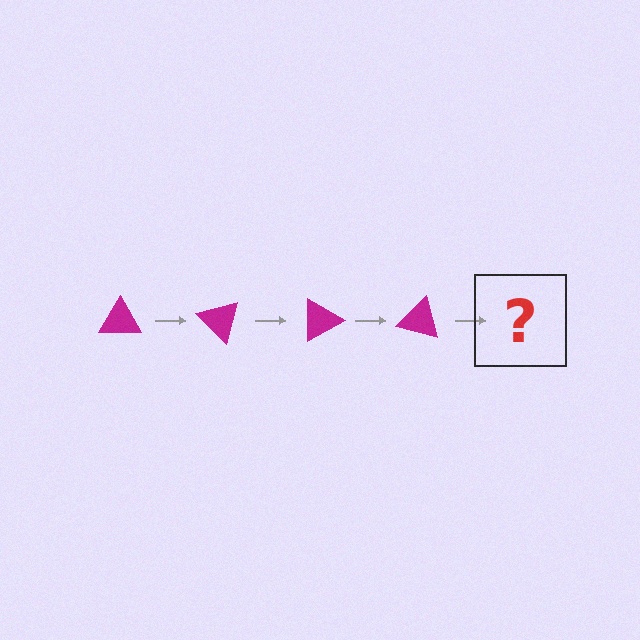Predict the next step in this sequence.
The next step is a magenta triangle rotated 180 degrees.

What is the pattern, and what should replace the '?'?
The pattern is that the triangle rotates 45 degrees each step. The '?' should be a magenta triangle rotated 180 degrees.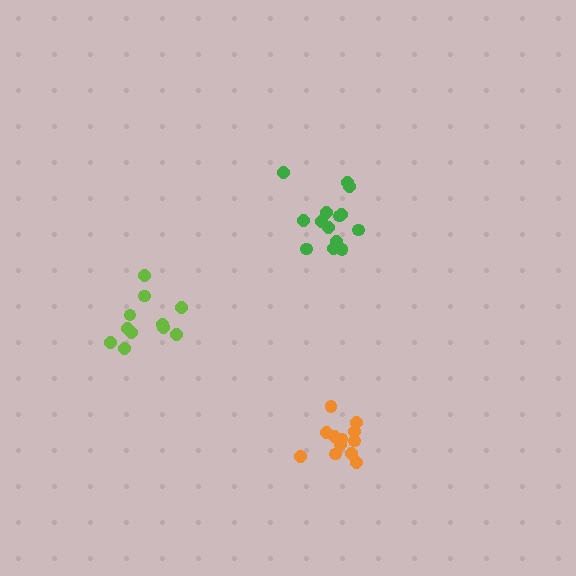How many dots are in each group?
Group 1: 14 dots, Group 2: 12 dots, Group 3: 12 dots (38 total).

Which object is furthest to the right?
The orange cluster is rightmost.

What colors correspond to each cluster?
The clusters are colored: green, lime, orange.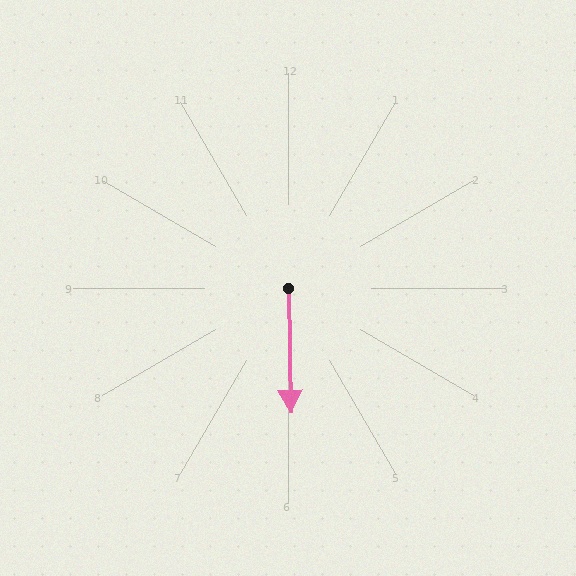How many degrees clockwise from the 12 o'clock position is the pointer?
Approximately 179 degrees.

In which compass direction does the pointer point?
South.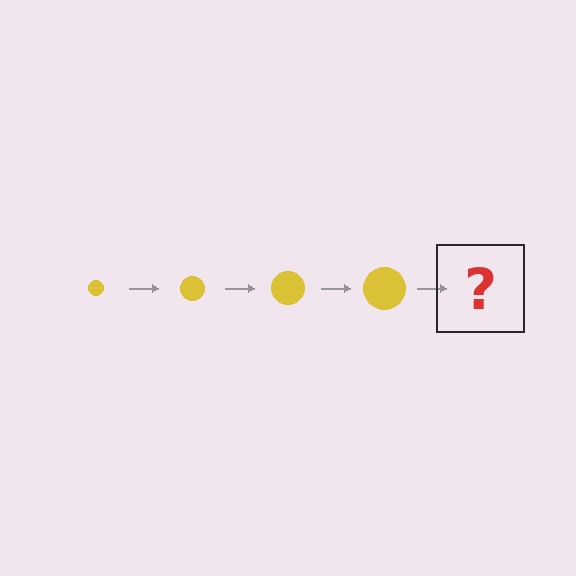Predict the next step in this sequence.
The next step is a yellow circle, larger than the previous one.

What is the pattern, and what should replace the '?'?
The pattern is that the circle gets progressively larger each step. The '?' should be a yellow circle, larger than the previous one.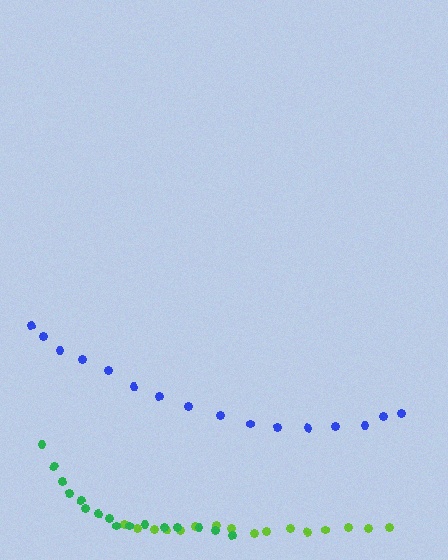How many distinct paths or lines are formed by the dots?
There are 3 distinct paths.